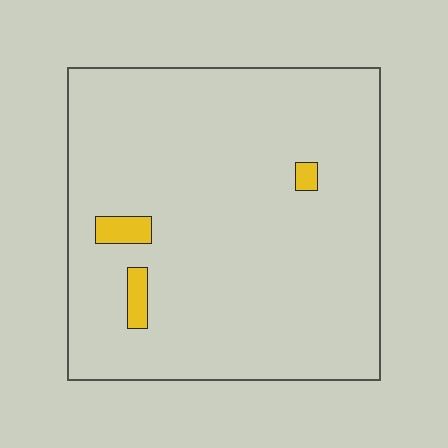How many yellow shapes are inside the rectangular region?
3.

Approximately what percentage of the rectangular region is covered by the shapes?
Approximately 5%.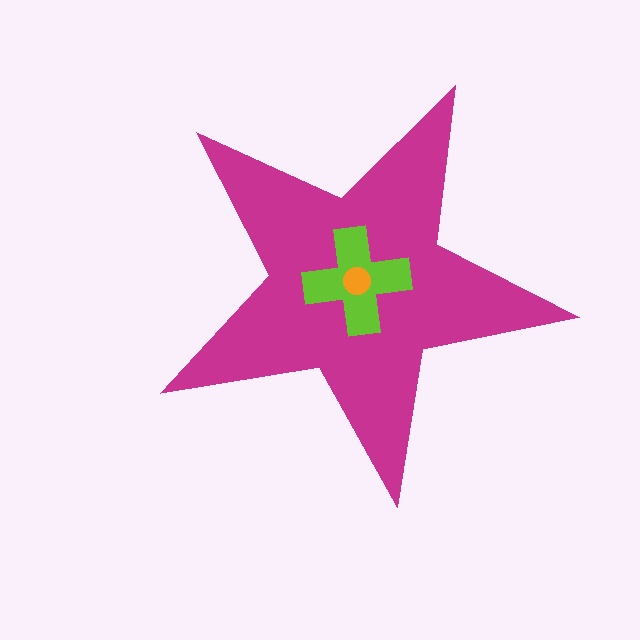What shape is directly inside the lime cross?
The orange circle.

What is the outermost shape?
The magenta star.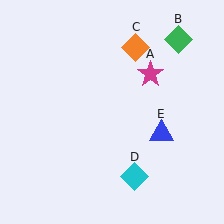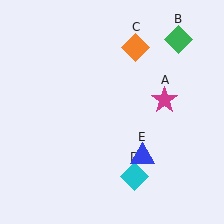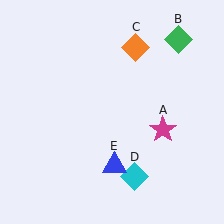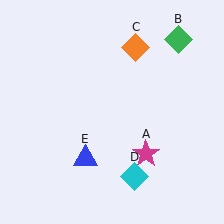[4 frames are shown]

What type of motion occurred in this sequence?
The magenta star (object A), blue triangle (object E) rotated clockwise around the center of the scene.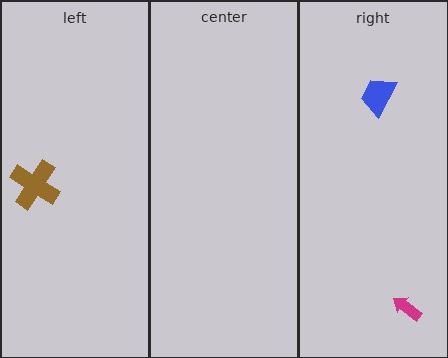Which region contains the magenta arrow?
The right region.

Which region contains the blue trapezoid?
The right region.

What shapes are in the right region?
The blue trapezoid, the magenta arrow.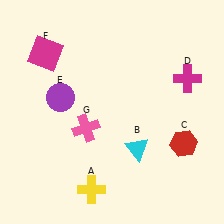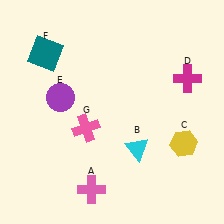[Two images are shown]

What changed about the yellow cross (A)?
In Image 1, A is yellow. In Image 2, it changed to pink.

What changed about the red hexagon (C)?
In Image 1, C is red. In Image 2, it changed to yellow.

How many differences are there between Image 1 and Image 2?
There are 3 differences between the two images.